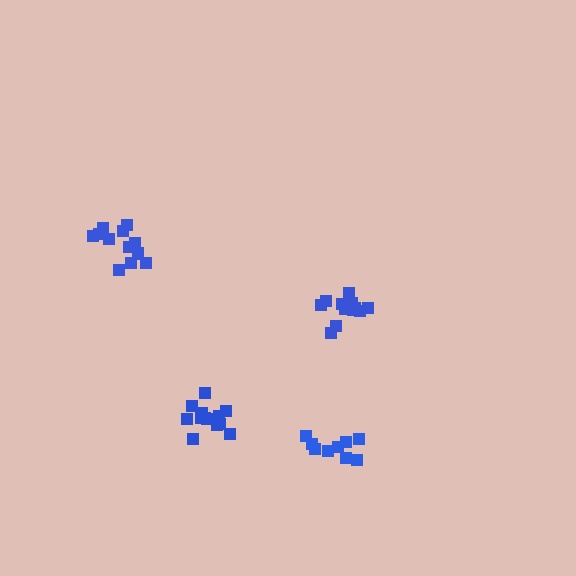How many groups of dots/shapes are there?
There are 4 groups.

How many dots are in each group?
Group 1: 9 dots, Group 2: 12 dots, Group 3: 13 dots, Group 4: 12 dots (46 total).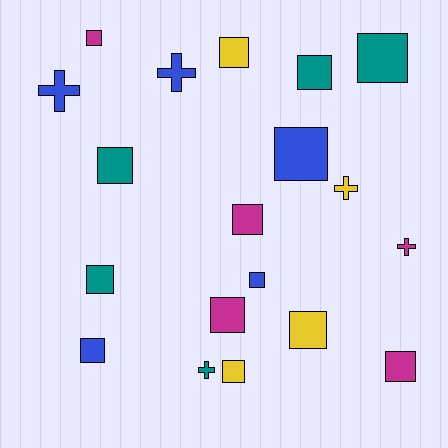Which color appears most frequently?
Magenta, with 5 objects.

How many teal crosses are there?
There is 1 teal cross.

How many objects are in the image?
There are 19 objects.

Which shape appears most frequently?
Square, with 14 objects.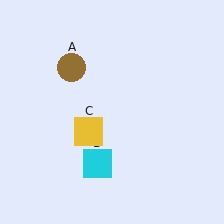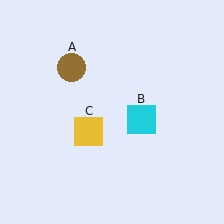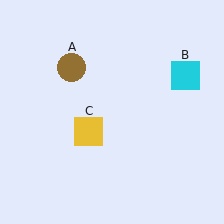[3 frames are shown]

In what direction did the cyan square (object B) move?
The cyan square (object B) moved up and to the right.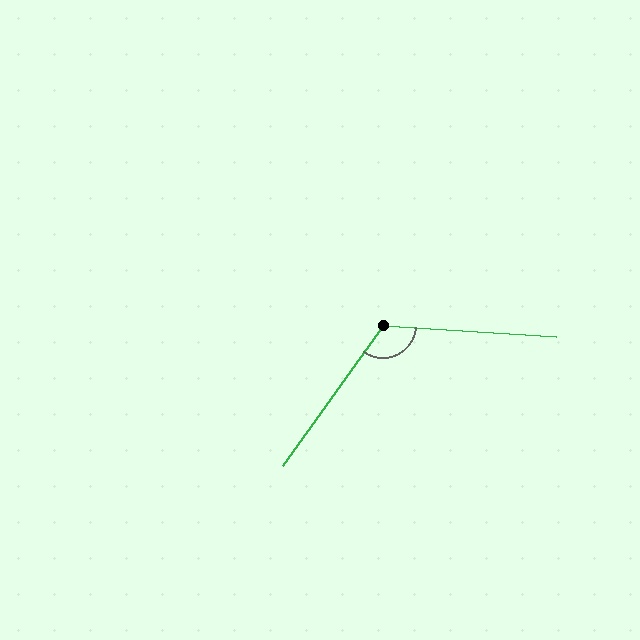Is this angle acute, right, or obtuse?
It is obtuse.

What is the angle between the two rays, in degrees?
Approximately 122 degrees.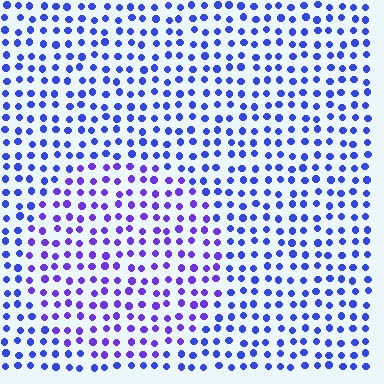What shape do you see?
I see a circle.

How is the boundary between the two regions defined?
The boundary is defined purely by a slight shift in hue (about 27 degrees). Spacing, size, and orientation are identical on both sides.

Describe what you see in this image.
The image is filled with small blue elements in a uniform arrangement. A circle-shaped region is visible where the elements are tinted to a slightly different hue, forming a subtle color boundary.